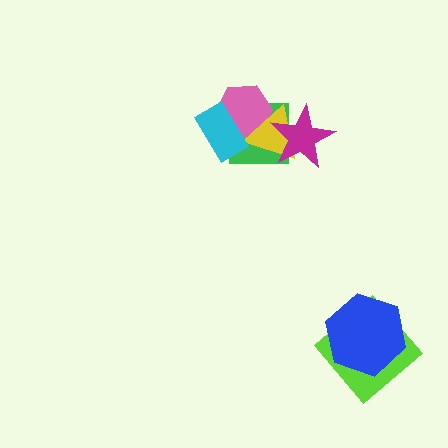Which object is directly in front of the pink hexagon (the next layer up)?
The yellow triangle is directly in front of the pink hexagon.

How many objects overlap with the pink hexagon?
3 objects overlap with the pink hexagon.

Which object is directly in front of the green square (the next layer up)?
The pink hexagon is directly in front of the green square.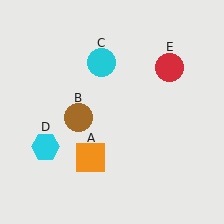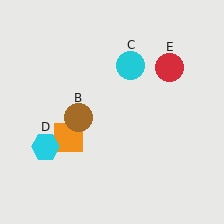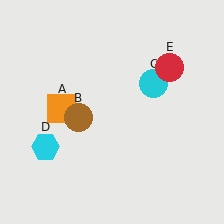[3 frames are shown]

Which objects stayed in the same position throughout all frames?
Brown circle (object B) and cyan hexagon (object D) and red circle (object E) remained stationary.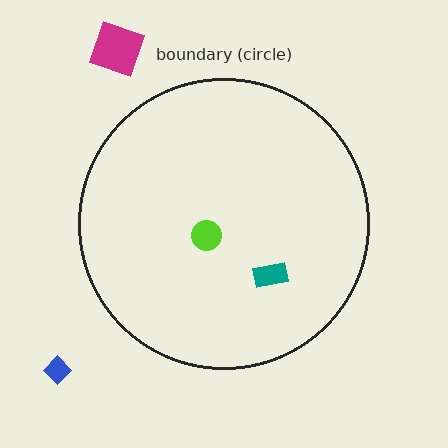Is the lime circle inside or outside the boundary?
Inside.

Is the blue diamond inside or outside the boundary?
Outside.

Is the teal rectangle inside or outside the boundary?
Inside.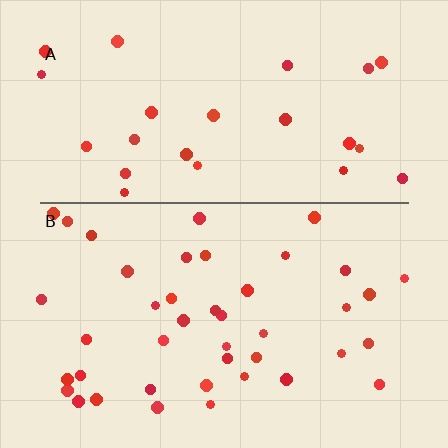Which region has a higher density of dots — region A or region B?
B (the bottom).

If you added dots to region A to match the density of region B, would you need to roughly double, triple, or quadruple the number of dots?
Approximately double.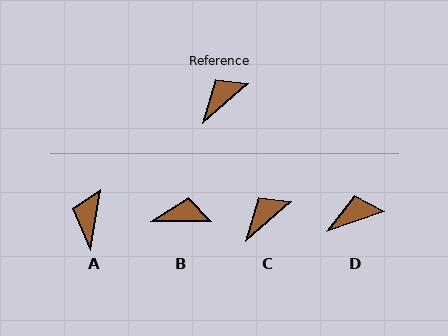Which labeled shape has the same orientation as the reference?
C.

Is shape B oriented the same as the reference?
No, it is off by about 41 degrees.